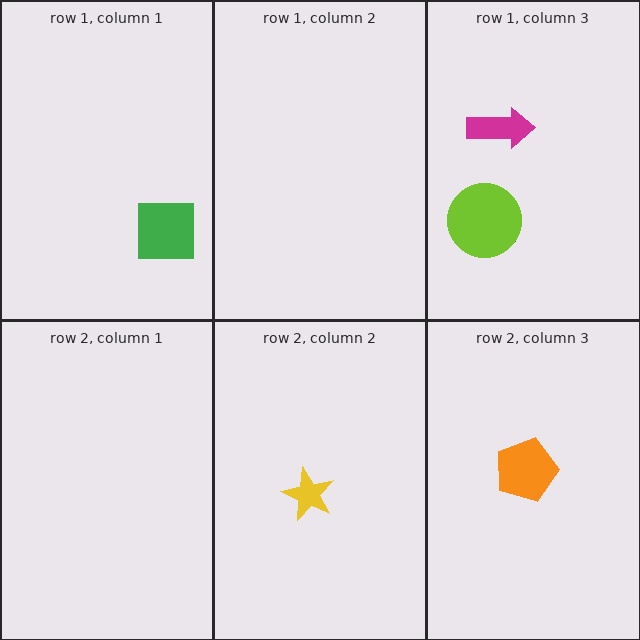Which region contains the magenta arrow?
The row 1, column 3 region.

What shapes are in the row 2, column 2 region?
The yellow star.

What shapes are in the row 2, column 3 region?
The orange pentagon.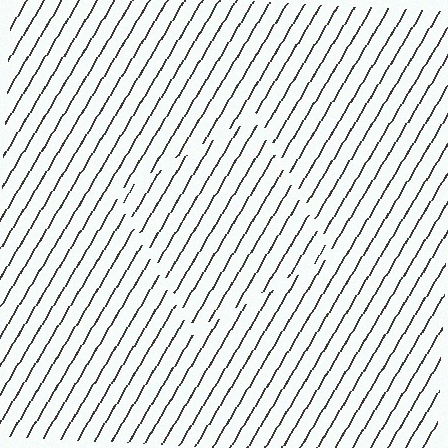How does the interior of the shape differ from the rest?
The interior of the shape contains the same grating, shifted by half a period — the contour is defined by the phase discontinuity where line-ends from the inner and outer gratings abut.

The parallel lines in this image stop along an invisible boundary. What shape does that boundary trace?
An illusory square. The interior of the shape contains the same grating, shifted by half a period — the contour is defined by the phase discontinuity where line-ends from the inner and outer gratings abut.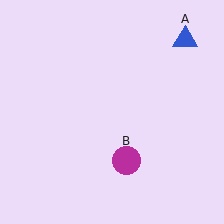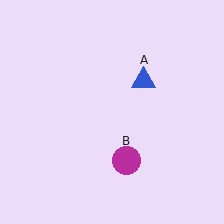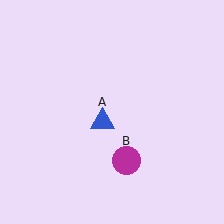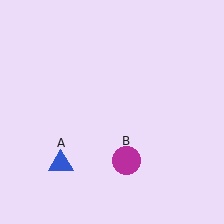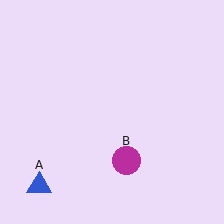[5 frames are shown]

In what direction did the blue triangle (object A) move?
The blue triangle (object A) moved down and to the left.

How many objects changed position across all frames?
1 object changed position: blue triangle (object A).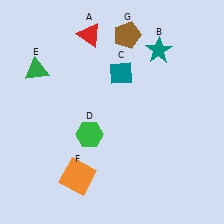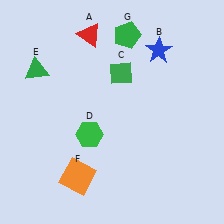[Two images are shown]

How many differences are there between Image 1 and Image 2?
There are 3 differences between the two images.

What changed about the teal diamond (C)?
In Image 1, C is teal. In Image 2, it changed to green.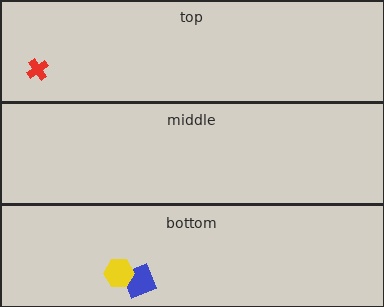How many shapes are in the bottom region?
2.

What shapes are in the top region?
The red cross.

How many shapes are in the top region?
1.